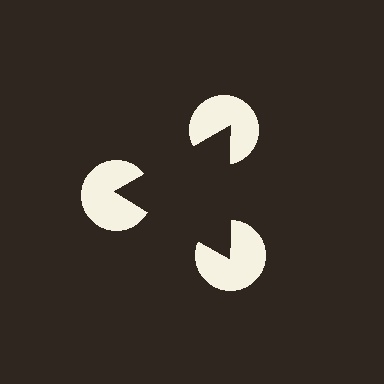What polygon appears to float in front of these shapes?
An illusory triangle — its edges are inferred from the aligned wedge cuts in the pac-man discs, not physically drawn.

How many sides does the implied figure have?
3 sides.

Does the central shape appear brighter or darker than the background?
It typically appears slightly darker than the background, even though no actual brightness change is drawn.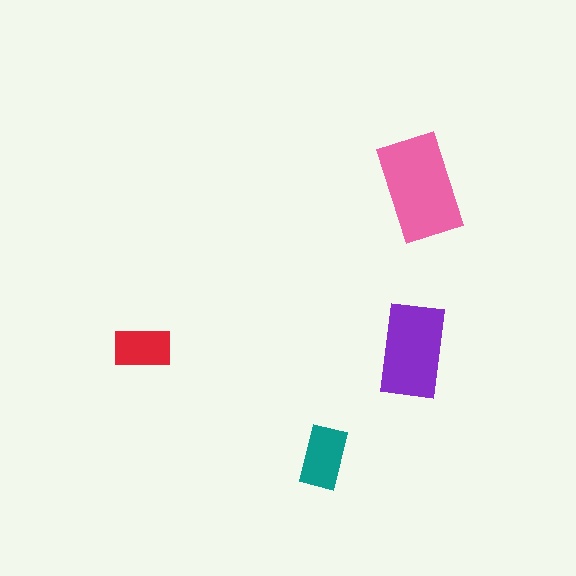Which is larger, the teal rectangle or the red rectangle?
The teal one.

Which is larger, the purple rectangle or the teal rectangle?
The purple one.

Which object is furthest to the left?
The red rectangle is leftmost.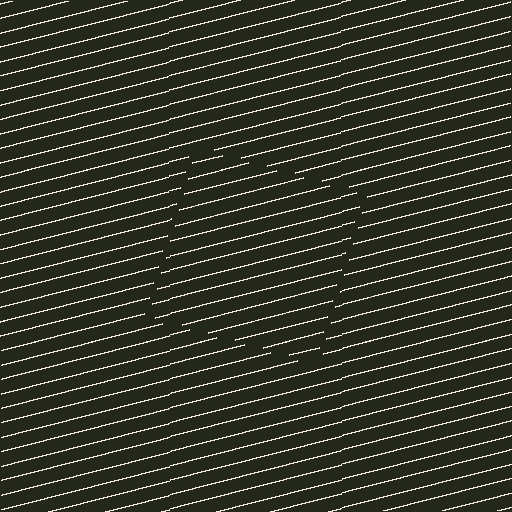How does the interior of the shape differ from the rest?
The interior of the shape contains the same grating, shifted by half a period — the contour is defined by the phase discontinuity where line-ends from the inner and outer gratings abut.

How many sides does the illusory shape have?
4 sides — the line-ends trace a square.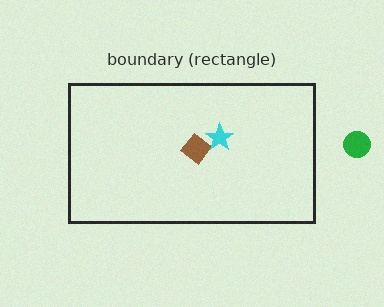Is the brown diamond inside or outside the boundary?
Inside.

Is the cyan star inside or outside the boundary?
Inside.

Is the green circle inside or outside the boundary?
Outside.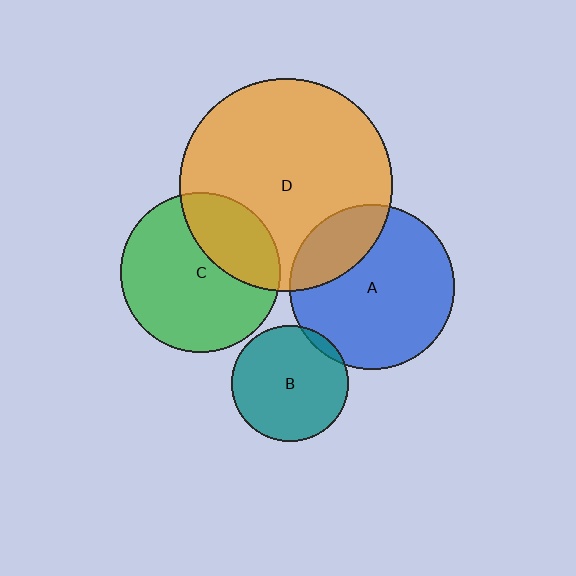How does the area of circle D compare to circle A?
Approximately 1.7 times.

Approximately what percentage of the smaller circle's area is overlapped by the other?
Approximately 25%.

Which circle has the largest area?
Circle D (orange).